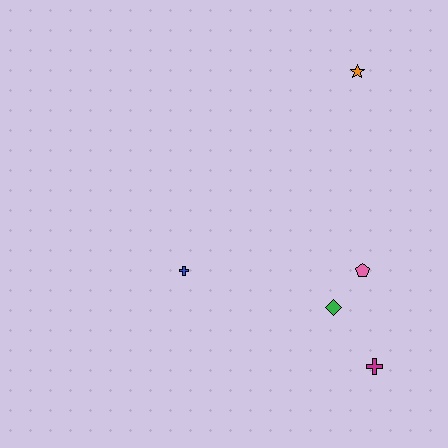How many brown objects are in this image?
There are no brown objects.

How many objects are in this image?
There are 5 objects.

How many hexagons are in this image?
There are no hexagons.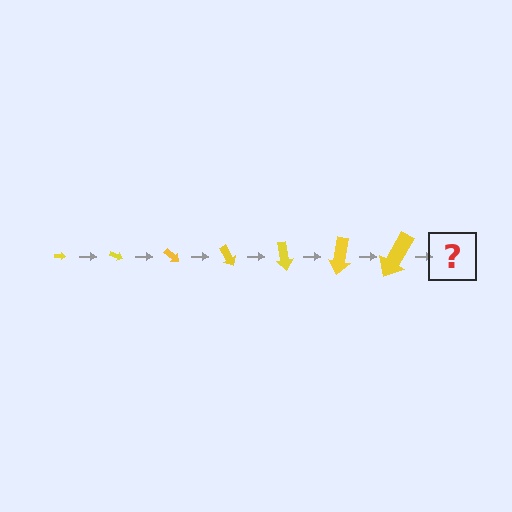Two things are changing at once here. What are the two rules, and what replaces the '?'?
The two rules are that the arrow grows larger each step and it rotates 20 degrees each step. The '?' should be an arrow, larger than the previous one and rotated 140 degrees from the start.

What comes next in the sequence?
The next element should be an arrow, larger than the previous one and rotated 140 degrees from the start.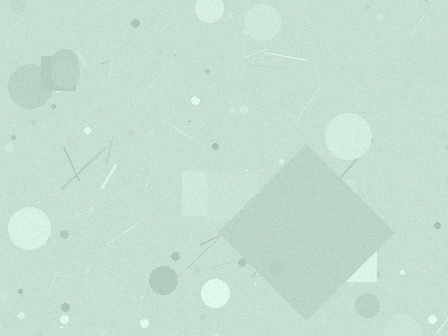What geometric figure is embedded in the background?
A diamond is embedded in the background.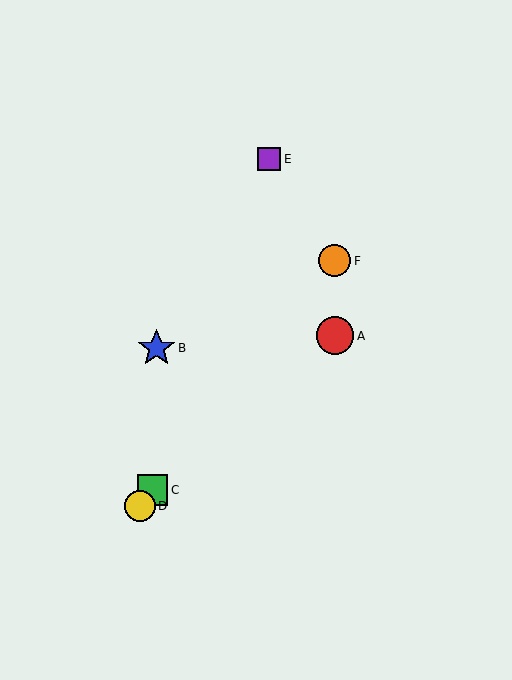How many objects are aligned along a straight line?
3 objects (C, D, F) are aligned along a straight line.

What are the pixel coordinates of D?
Object D is at (140, 506).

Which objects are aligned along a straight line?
Objects C, D, F are aligned along a straight line.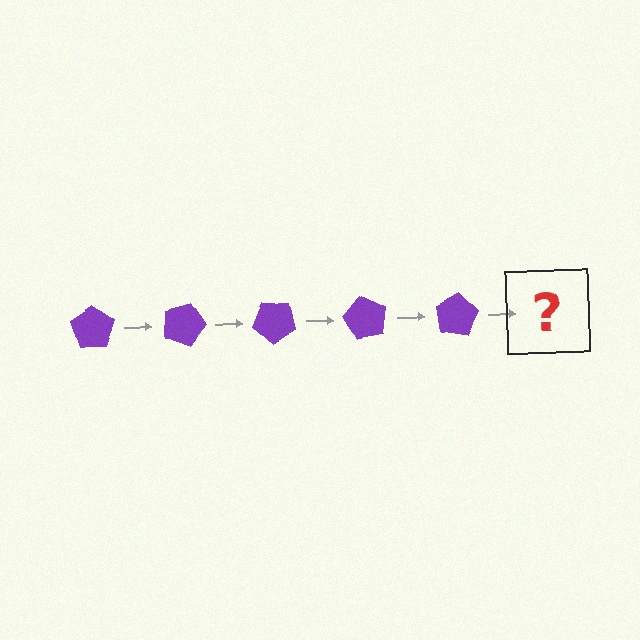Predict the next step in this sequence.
The next step is a purple pentagon rotated 100 degrees.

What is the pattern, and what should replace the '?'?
The pattern is that the pentagon rotates 20 degrees each step. The '?' should be a purple pentagon rotated 100 degrees.